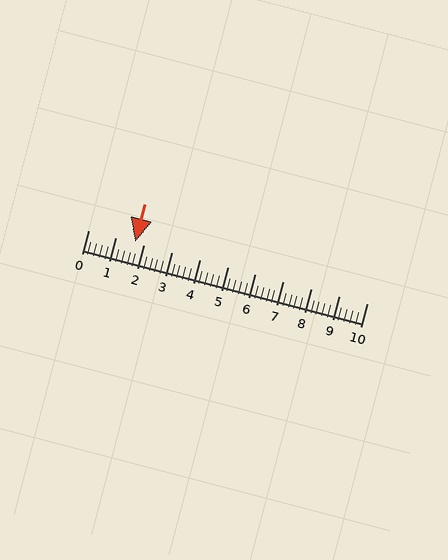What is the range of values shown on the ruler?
The ruler shows values from 0 to 10.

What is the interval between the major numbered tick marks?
The major tick marks are spaced 1 units apart.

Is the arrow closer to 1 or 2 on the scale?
The arrow is closer to 2.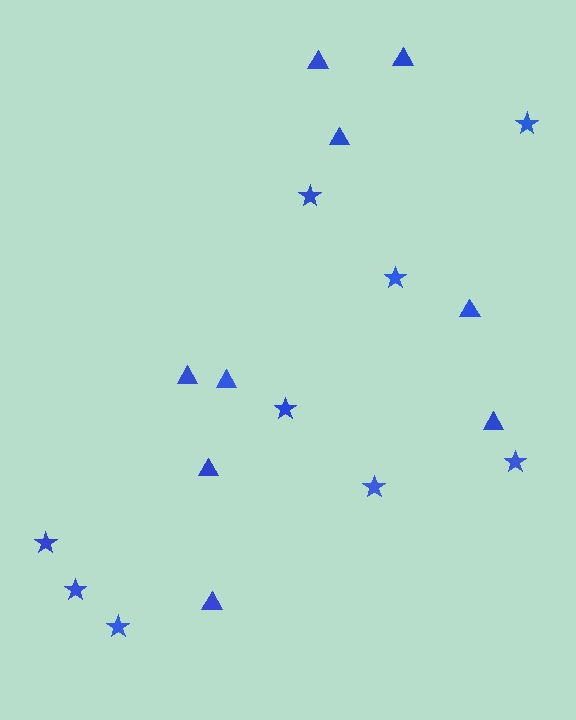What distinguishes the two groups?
There are 2 groups: one group of stars (9) and one group of triangles (9).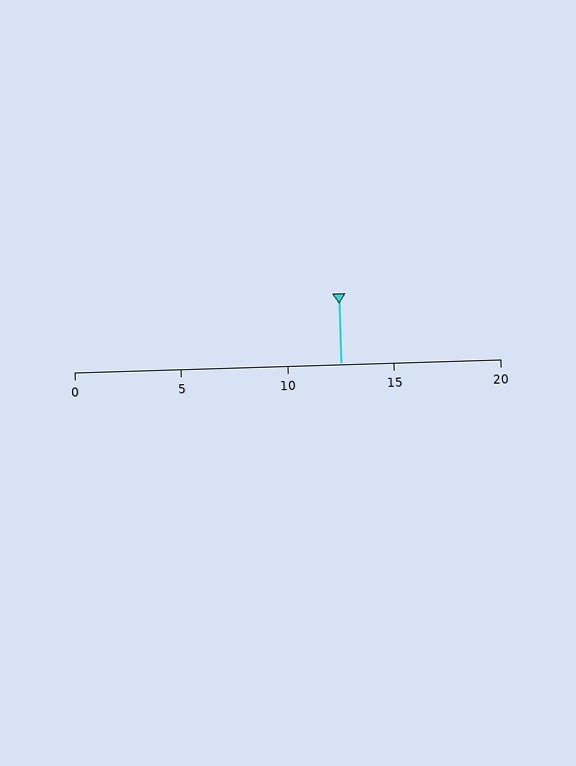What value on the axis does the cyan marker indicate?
The marker indicates approximately 12.5.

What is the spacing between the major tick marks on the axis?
The major ticks are spaced 5 apart.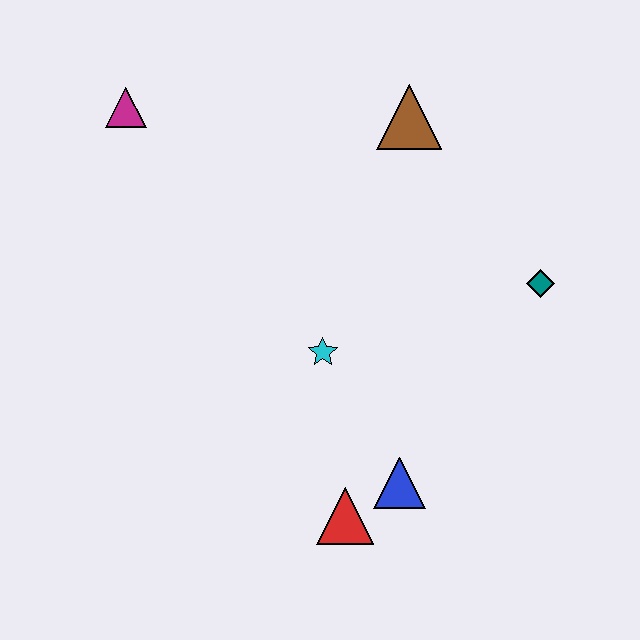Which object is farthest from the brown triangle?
The red triangle is farthest from the brown triangle.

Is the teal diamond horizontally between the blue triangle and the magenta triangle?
No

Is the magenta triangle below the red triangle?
No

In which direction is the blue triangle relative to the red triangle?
The blue triangle is to the right of the red triangle.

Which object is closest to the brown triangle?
The teal diamond is closest to the brown triangle.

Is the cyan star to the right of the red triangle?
No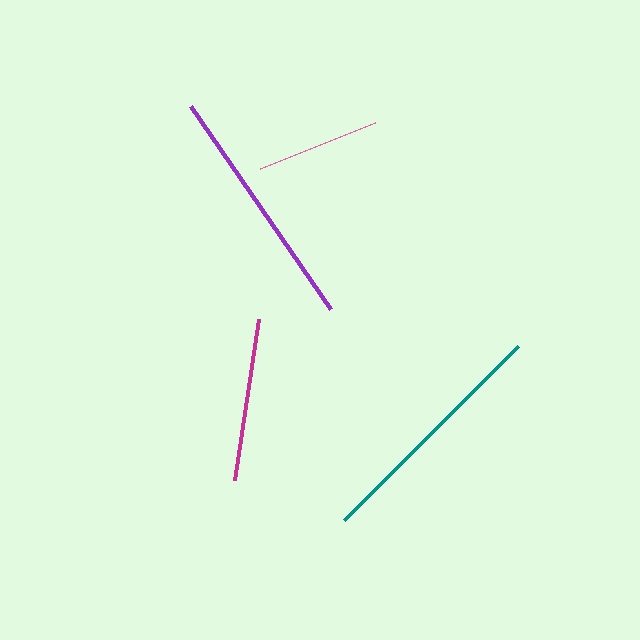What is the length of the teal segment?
The teal segment is approximately 247 pixels long.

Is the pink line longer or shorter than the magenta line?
The magenta line is longer than the pink line.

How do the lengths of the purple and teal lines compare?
The purple and teal lines are approximately the same length.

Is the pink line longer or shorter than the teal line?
The teal line is longer than the pink line.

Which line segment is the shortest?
The pink line is the shortest at approximately 124 pixels.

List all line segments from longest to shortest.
From longest to shortest: purple, teal, magenta, pink.